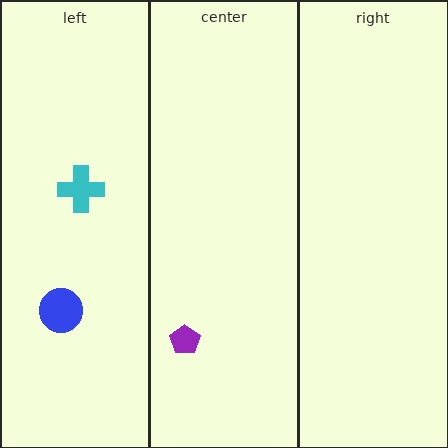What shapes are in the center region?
The purple pentagon.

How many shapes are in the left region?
2.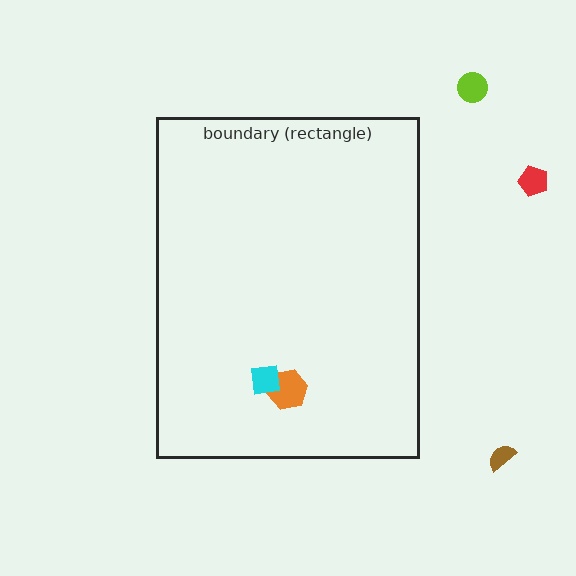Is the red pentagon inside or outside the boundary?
Outside.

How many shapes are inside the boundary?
2 inside, 3 outside.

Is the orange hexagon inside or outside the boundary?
Inside.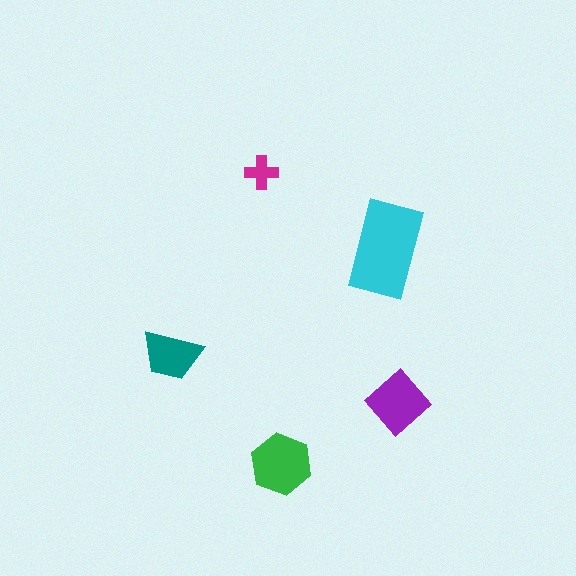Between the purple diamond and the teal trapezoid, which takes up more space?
The purple diamond.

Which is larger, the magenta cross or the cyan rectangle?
The cyan rectangle.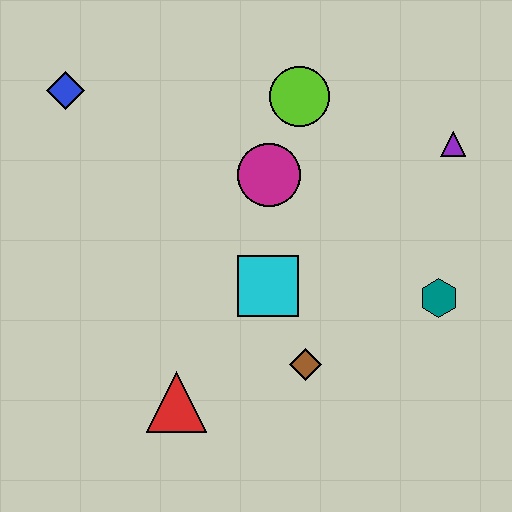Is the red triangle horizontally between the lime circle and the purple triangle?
No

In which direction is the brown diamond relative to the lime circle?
The brown diamond is below the lime circle.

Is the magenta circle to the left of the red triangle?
No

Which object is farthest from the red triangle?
The purple triangle is farthest from the red triangle.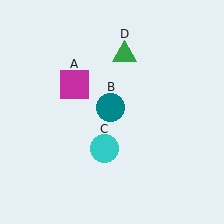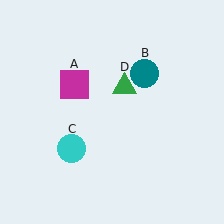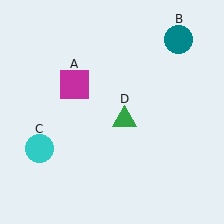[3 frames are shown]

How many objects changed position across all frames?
3 objects changed position: teal circle (object B), cyan circle (object C), green triangle (object D).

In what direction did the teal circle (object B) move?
The teal circle (object B) moved up and to the right.